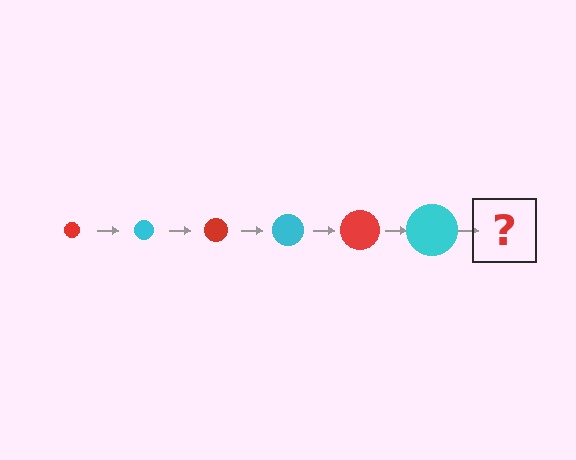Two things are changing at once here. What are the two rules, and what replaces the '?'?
The two rules are that the circle grows larger each step and the color cycles through red and cyan. The '?' should be a red circle, larger than the previous one.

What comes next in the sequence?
The next element should be a red circle, larger than the previous one.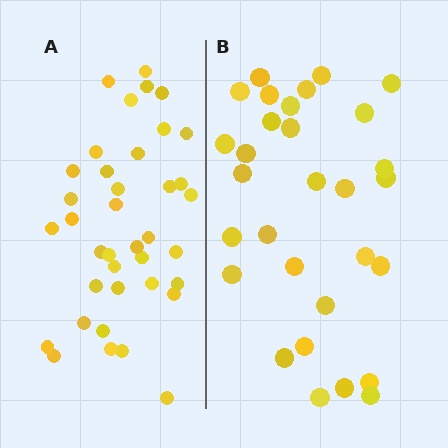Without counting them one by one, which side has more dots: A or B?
Region A (the left region) has more dots.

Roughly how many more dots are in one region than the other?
Region A has roughly 8 or so more dots than region B.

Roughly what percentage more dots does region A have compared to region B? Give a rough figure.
About 25% more.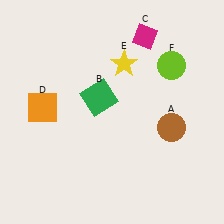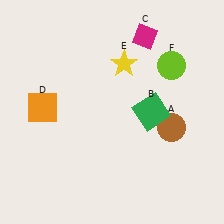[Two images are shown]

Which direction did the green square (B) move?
The green square (B) moved right.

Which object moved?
The green square (B) moved right.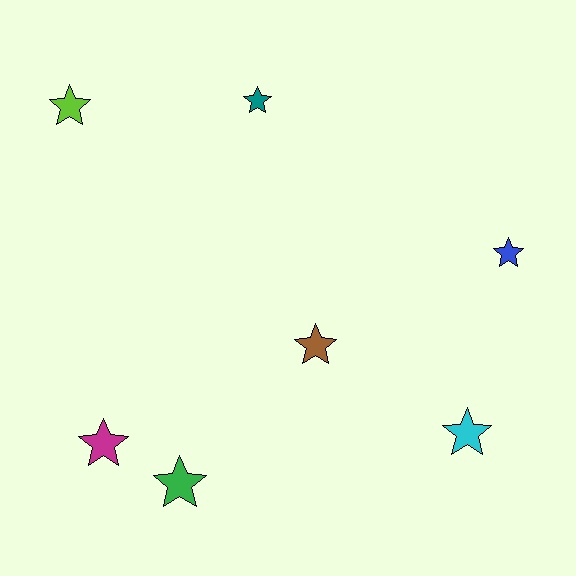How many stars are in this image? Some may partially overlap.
There are 7 stars.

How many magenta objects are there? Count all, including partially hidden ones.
There is 1 magenta object.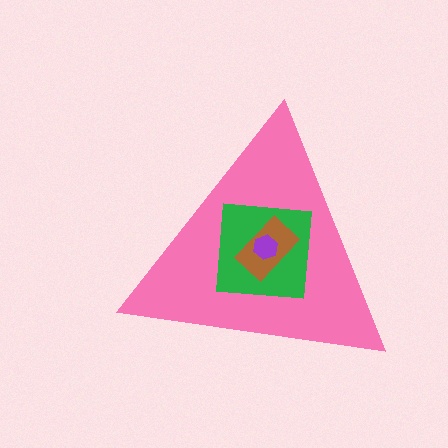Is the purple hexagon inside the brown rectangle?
Yes.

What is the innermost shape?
The purple hexagon.